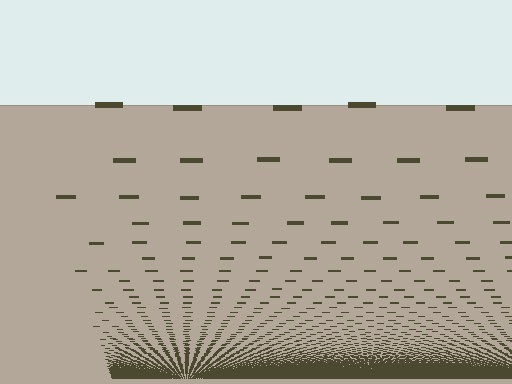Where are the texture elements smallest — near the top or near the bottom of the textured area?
Near the bottom.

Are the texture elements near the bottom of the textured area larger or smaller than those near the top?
Smaller. The gradient is inverted — elements near the bottom are smaller and denser.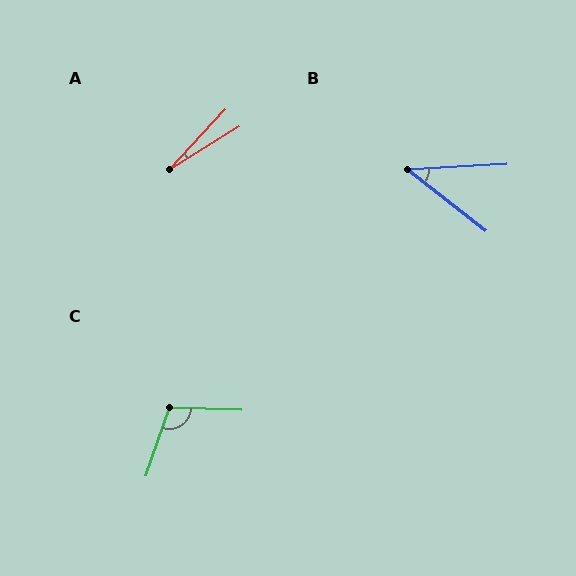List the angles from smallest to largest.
A (15°), B (41°), C (107°).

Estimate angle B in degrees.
Approximately 41 degrees.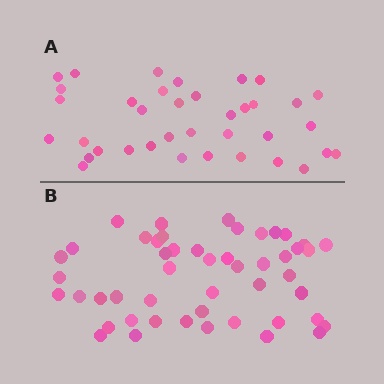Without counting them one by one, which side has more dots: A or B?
Region B (the bottom region) has more dots.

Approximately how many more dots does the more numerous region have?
Region B has roughly 12 or so more dots than region A.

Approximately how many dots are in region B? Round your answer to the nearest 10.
About 50 dots. (The exact count is 49, which rounds to 50.)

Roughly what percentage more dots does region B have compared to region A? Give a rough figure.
About 30% more.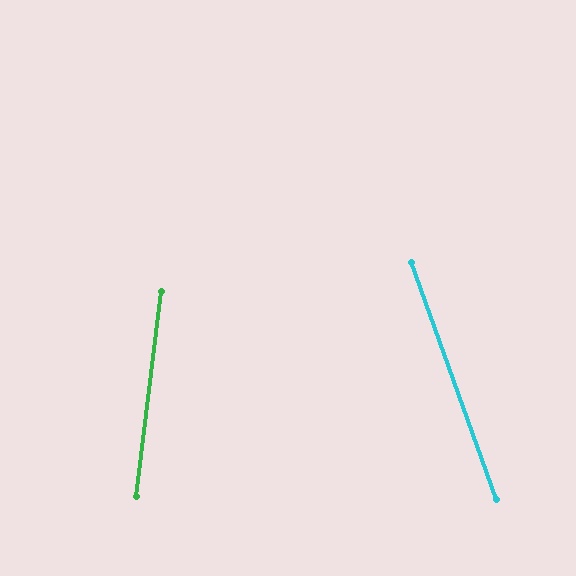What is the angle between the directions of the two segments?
Approximately 27 degrees.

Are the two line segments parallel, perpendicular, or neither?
Neither parallel nor perpendicular — they differ by about 27°.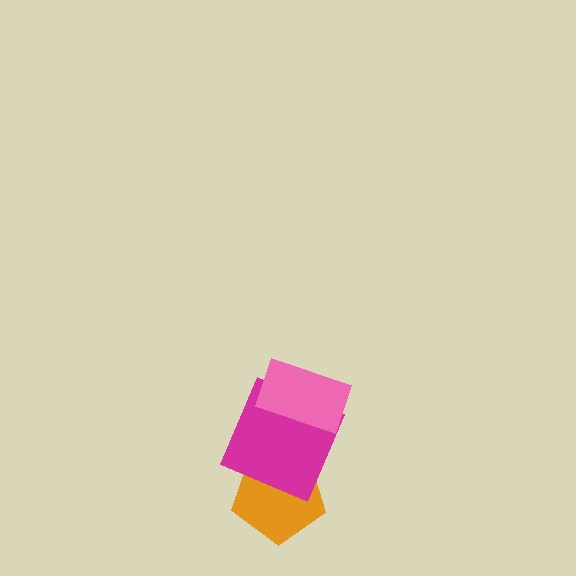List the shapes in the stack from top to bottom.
From top to bottom: the pink rectangle, the magenta square, the orange pentagon.